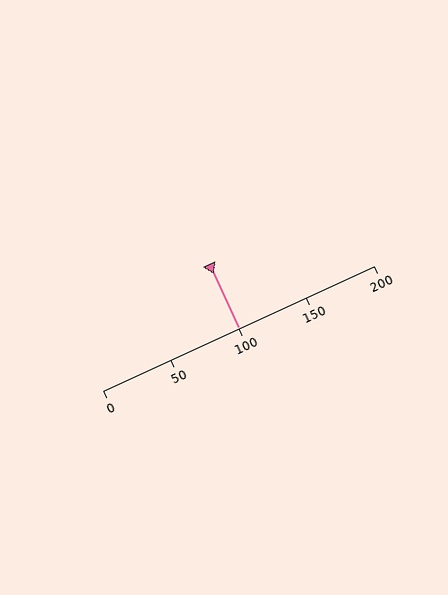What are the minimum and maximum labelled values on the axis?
The axis runs from 0 to 200.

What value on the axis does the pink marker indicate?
The marker indicates approximately 100.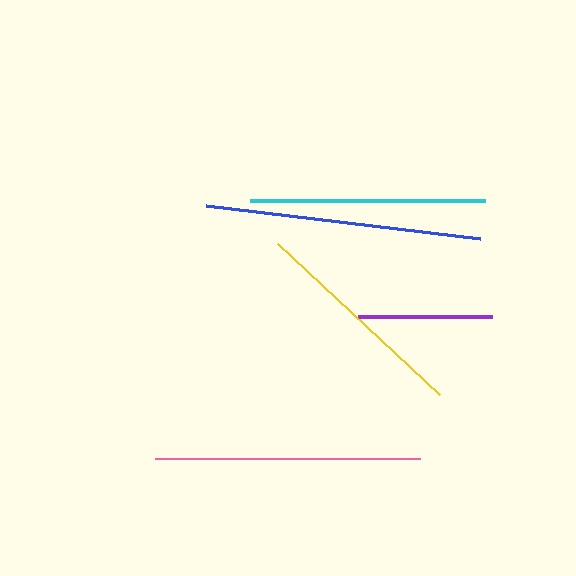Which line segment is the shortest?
The purple line is the shortest at approximately 134 pixels.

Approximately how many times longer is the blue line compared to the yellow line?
The blue line is approximately 1.2 times the length of the yellow line.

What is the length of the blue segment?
The blue segment is approximately 276 pixels long.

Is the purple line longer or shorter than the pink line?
The pink line is longer than the purple line.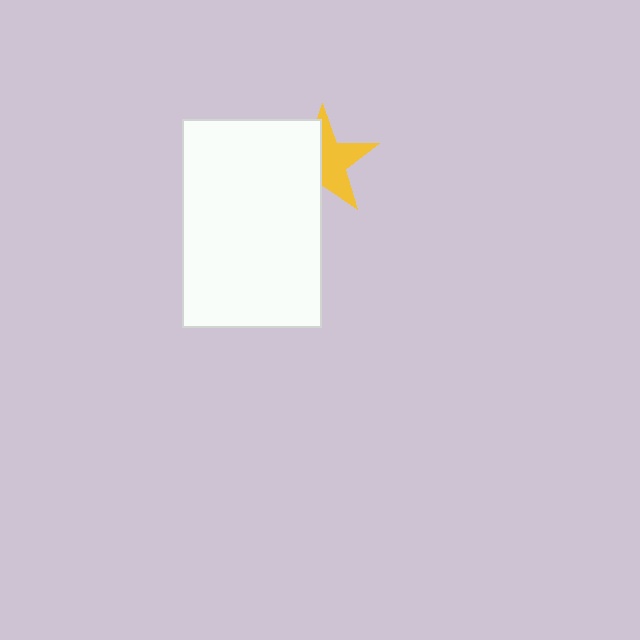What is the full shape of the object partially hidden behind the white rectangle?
The partially hidden object is a yellow star.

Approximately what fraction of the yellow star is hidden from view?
Roughly 46% of the yellow star is hidden behind the white rectangle.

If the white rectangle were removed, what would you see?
You would see the complete yellow star.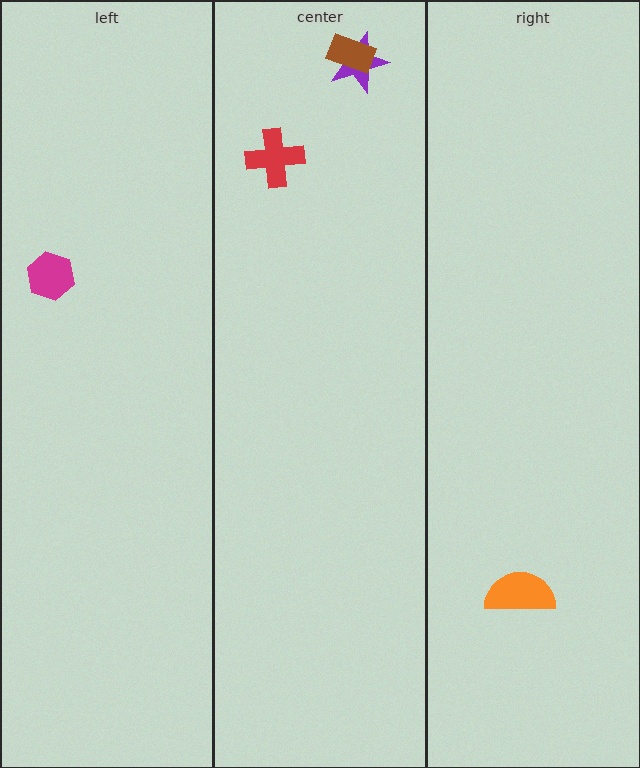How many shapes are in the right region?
1.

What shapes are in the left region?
The magenta hexagon.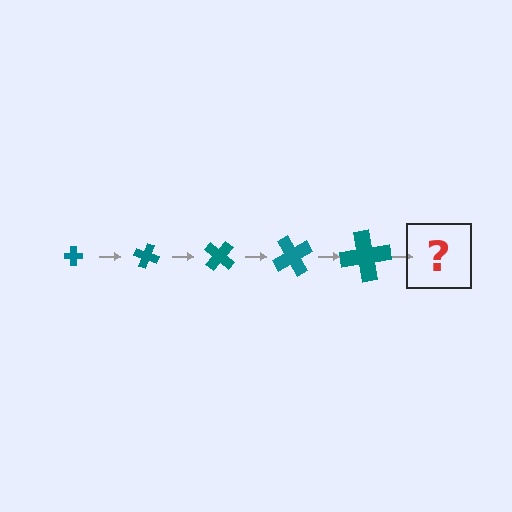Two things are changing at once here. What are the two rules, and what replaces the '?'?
The two rules are that the cross grows larger each step and it rotates 20 degrees each step. The '?' should be a cross, larger than the previous one and rotated 100 degrees from the start.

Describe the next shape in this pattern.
It should be a cross, larger than the previous one and rotated 100 degrees from the start.